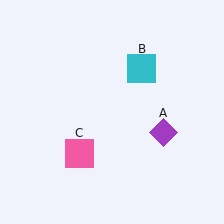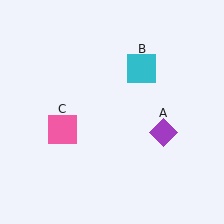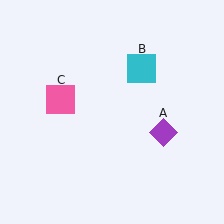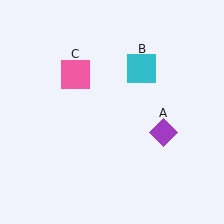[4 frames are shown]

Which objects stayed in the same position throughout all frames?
Purple diamond (object A) and cyan square (object B) remained stationary.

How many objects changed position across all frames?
1 object changed position: pink square (object C).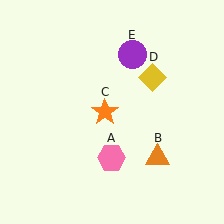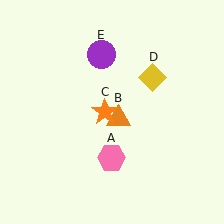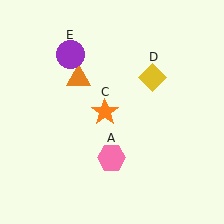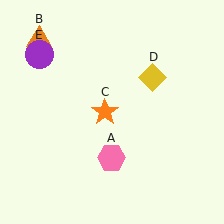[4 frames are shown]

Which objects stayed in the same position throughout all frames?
Pink hexagon (object A) and orange star (object C) and yellow diamond (object D) remained stationary.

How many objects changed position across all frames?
2 objects changed position: orange triangle (object B), purple circle (object E).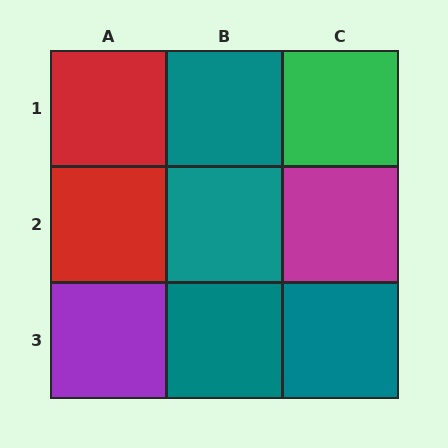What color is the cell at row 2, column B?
Teal.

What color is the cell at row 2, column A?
Red.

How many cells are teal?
4 cells are teal.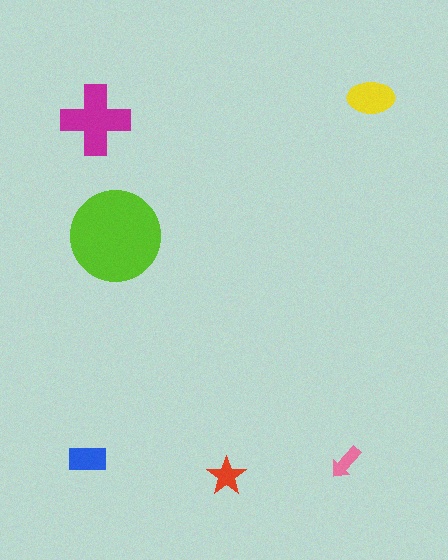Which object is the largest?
The lime circle.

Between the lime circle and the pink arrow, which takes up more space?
The lime circle.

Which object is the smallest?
The pink arrow.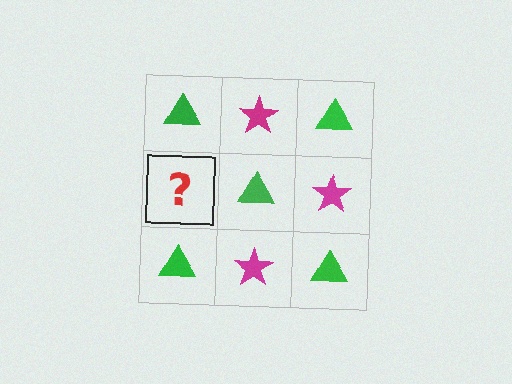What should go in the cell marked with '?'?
The missing cell should contain a magenta star.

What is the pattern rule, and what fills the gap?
The rule is that it alternates green triangle and magenta star in a checkerboard pattern. The gap should be filled with a magenta star.